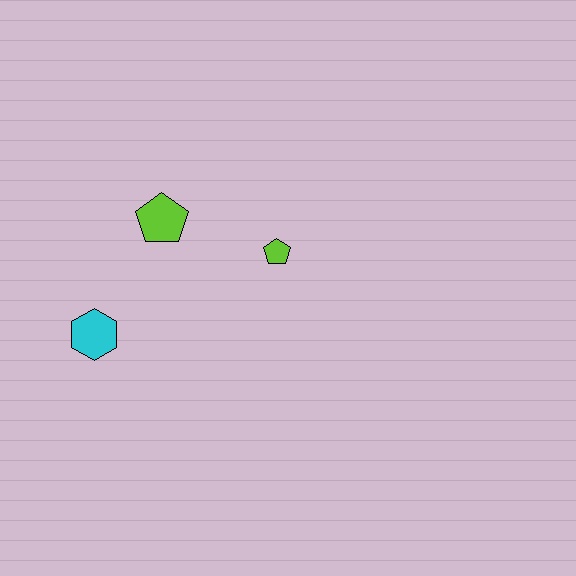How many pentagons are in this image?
There are 2 pentagons.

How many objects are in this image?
There are 3 objects.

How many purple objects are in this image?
There are no purple objects.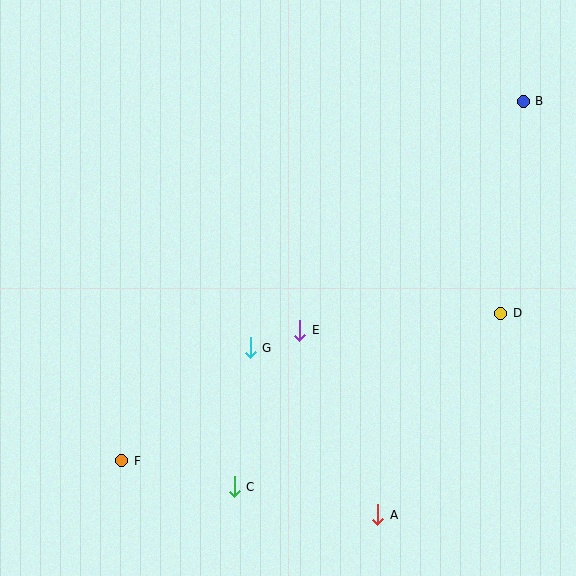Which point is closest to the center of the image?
Point E at (300, 330) is closest to the center.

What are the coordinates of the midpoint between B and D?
The midpoint between B and D is at (512, 207).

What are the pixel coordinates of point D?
Point D is at (501, 313).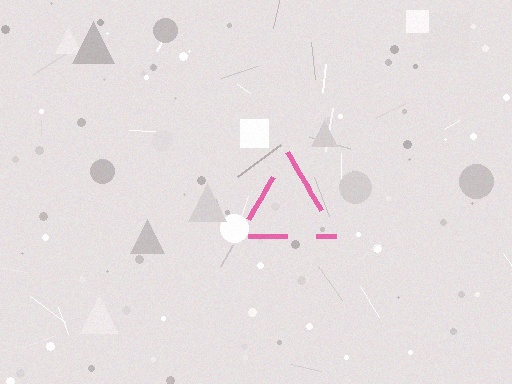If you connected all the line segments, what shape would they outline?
They would outline a triangle.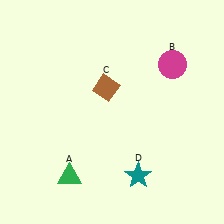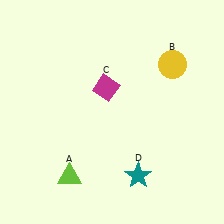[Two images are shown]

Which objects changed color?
A changed from green to lime. B changed from magenta to yellow. C changed from brown to magenta.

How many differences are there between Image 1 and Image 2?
There are 3 differences between the two images.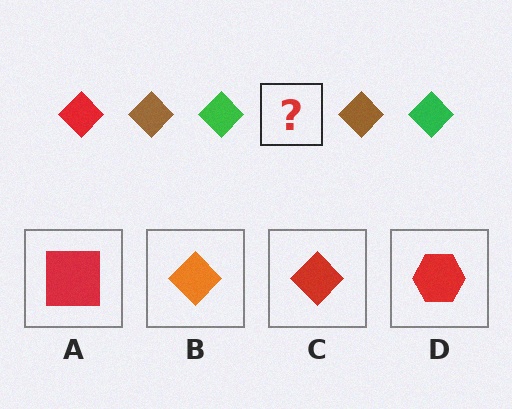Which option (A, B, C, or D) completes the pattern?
C.